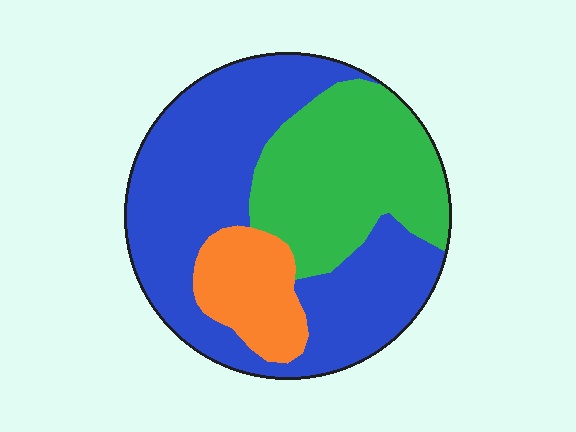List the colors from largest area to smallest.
From largest to smallest: blue, green, orange.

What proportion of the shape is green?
Green covers around 30% of the shape.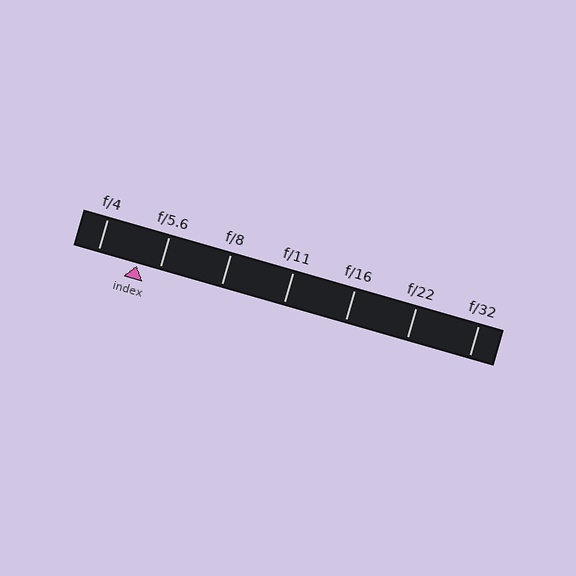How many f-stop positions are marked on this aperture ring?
There are 7 f-stop positions marked.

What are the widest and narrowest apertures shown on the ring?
The widest aperture shown is f/4 and the narrowest is f/32.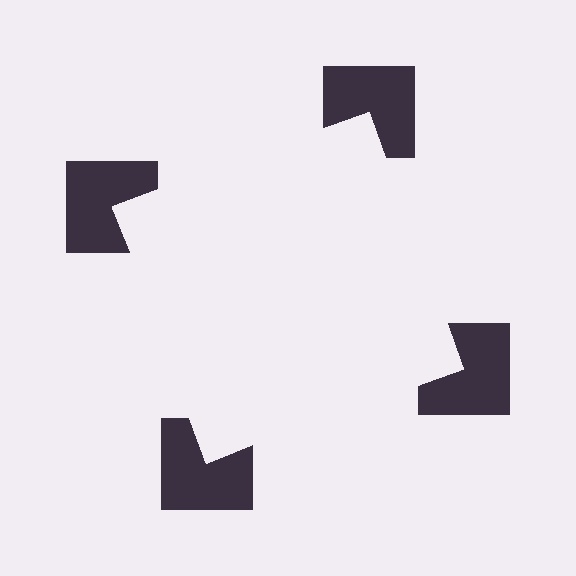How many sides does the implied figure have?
4 sides.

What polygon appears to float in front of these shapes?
An illusory square — its edges are inferred from the aligned wedge cuts in the notched squares, not physically drawn.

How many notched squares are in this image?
There are 4 — one at each vertex of the illusory square.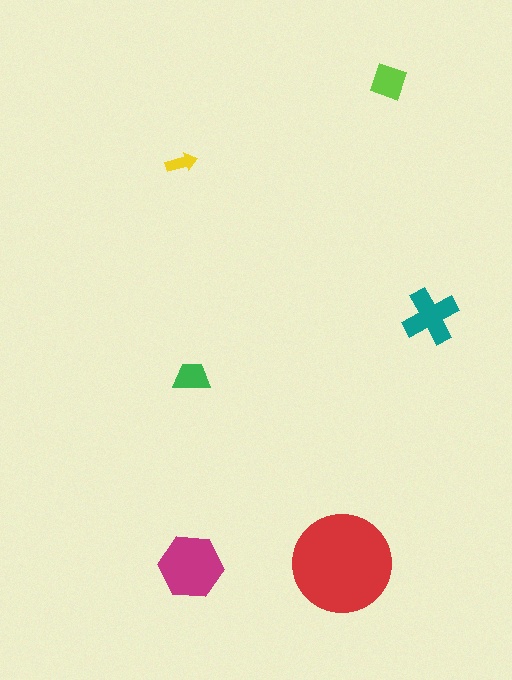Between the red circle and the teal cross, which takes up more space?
The red circle.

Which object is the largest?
The red circle.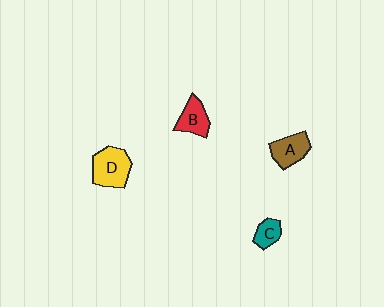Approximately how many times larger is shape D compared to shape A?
Approximately 1.3 times.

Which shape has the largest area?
Shape D (yellow).